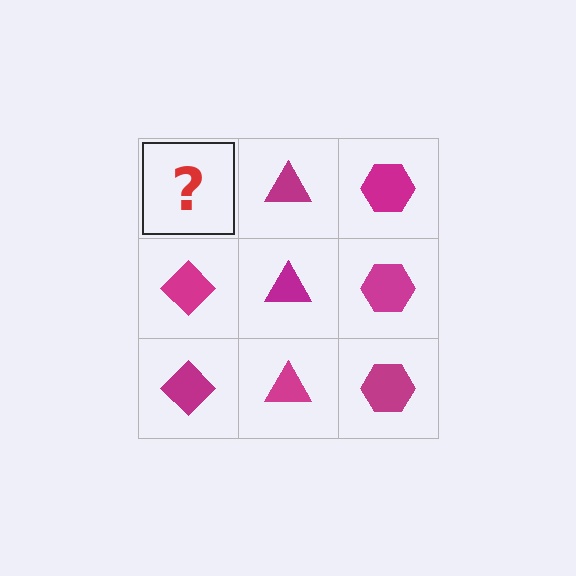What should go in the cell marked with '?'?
The missing cell should contain a magenta diamond.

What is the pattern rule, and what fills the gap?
The rule is that each column has a consistent shape. The gap should be filled with a magenta diamond.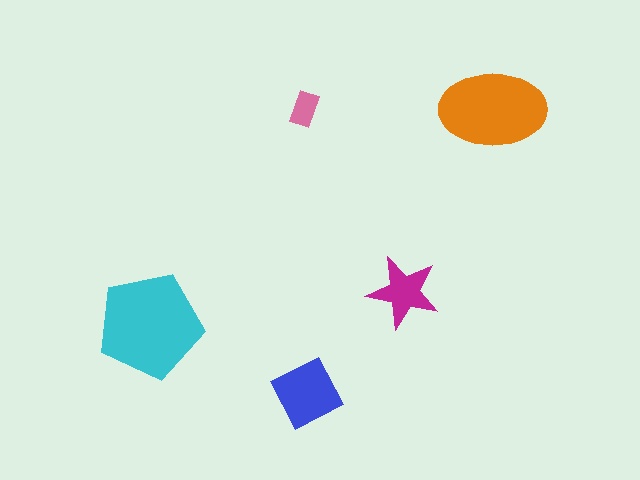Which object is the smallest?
The pink rectangle.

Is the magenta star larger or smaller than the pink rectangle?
Larger.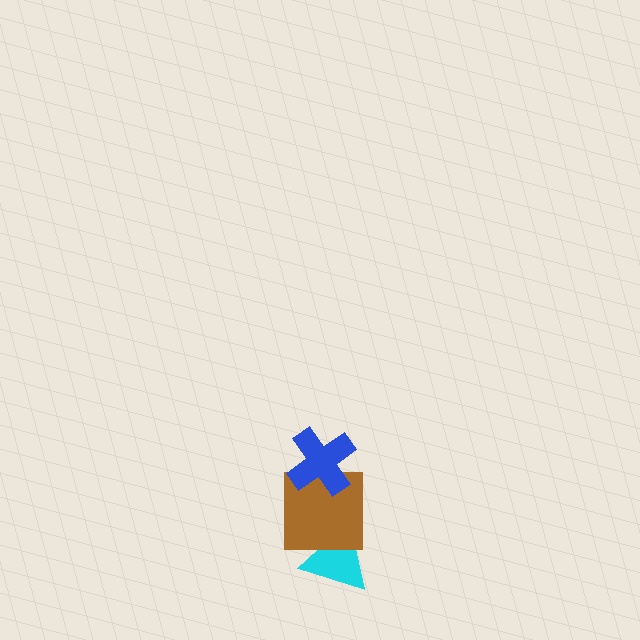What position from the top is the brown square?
The brown square is 2nd from the top.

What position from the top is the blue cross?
The blue cross is 1st from the top.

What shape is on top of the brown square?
The blue cross is on top of the brown square.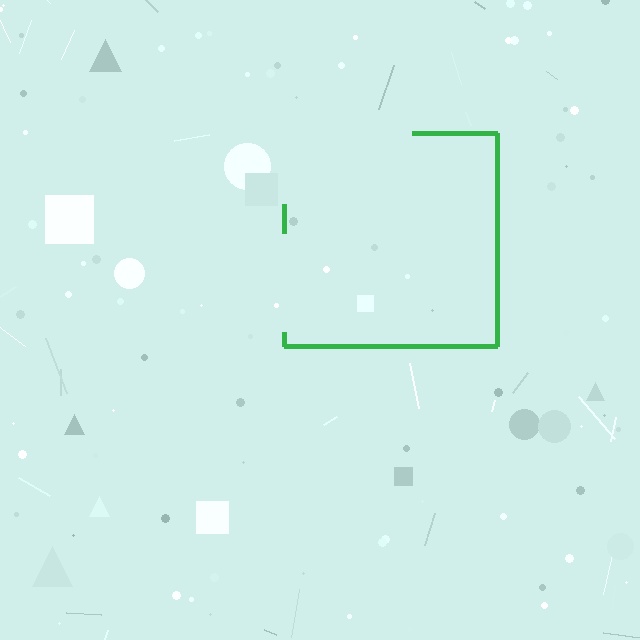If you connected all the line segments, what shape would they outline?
They would outline a square.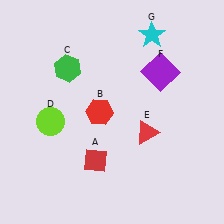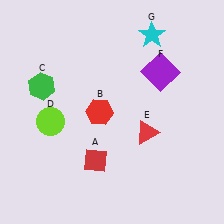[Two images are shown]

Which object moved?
The green hexagon (C) moved left.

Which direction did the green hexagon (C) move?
The green hexagon (C) moved left.